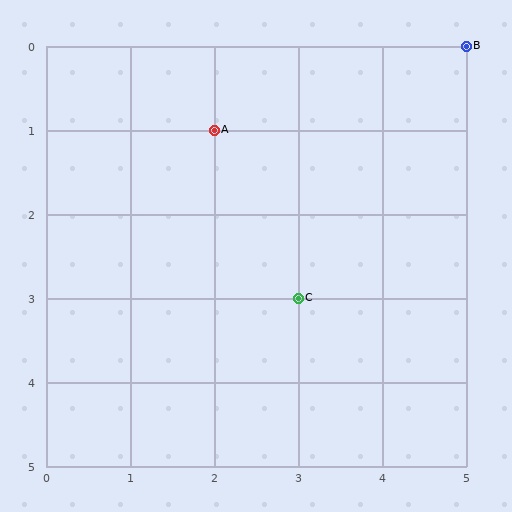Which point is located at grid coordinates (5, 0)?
Point B is at (5, 0).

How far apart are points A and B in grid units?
Points A and B are 3 columns and 1 row apart (about 3.2 grid units diagonally).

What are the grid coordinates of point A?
Point A is at grid coordinates (2, 1).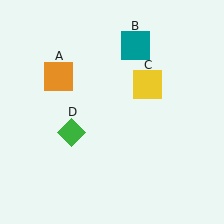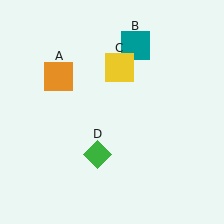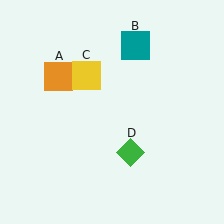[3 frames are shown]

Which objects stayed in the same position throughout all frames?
Orange square (object A) and teal square (object B) remained stationary.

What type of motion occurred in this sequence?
The yellow square (object C), green diamond (object D) rotated counterclockwise around the center of the scene.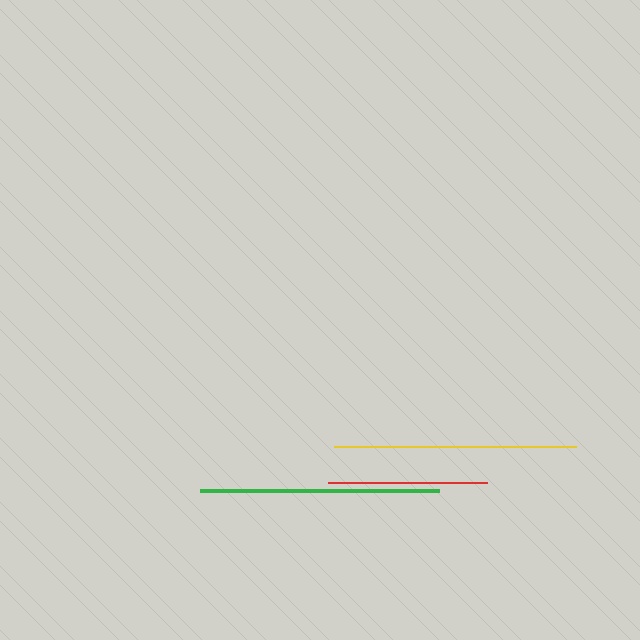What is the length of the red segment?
The red segment is approximately 159 pixels long.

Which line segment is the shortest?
The red line is the shortest at approximately 159 pixels.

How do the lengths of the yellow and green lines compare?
The yellow and green lines are approximately the same length.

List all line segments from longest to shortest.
From longest to shortest: yellow, green, red.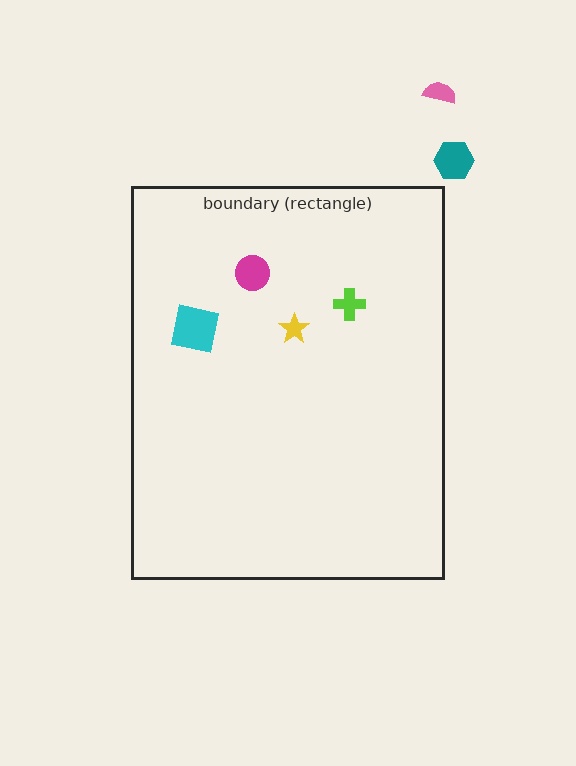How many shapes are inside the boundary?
4 inside, 2 outside.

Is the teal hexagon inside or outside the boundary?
Outside.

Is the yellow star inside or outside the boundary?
Inside.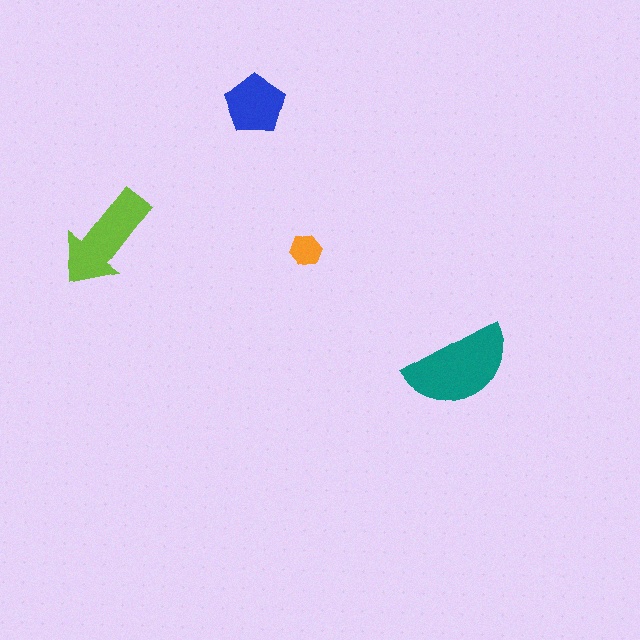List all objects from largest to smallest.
The teal semicircle, the lime arrow, the blue pentagon, the orange hexagon.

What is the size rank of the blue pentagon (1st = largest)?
3rd.